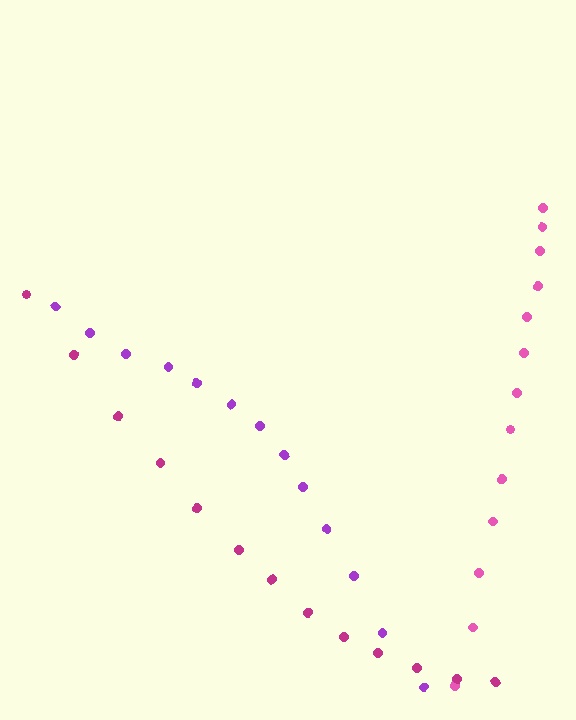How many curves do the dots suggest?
There are 3 distinct paths.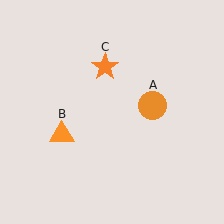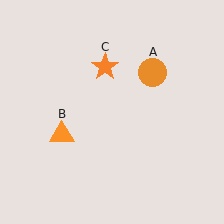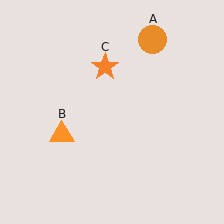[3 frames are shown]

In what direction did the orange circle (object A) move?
The orange circle (object A) moved up.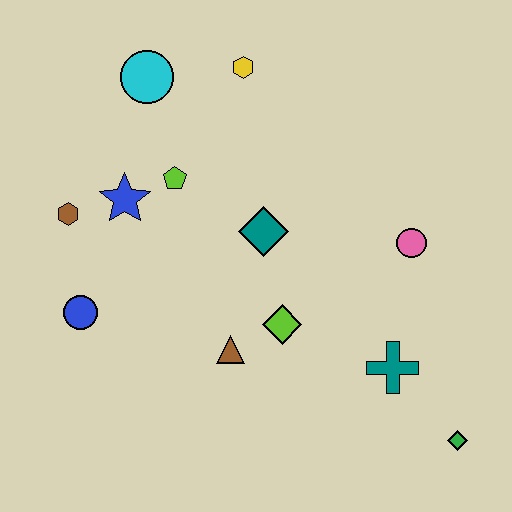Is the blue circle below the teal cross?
No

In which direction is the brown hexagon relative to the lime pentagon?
The brown hexagon is to the left of the lime pentagon.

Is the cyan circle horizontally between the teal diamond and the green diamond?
No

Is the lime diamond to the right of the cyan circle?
Yes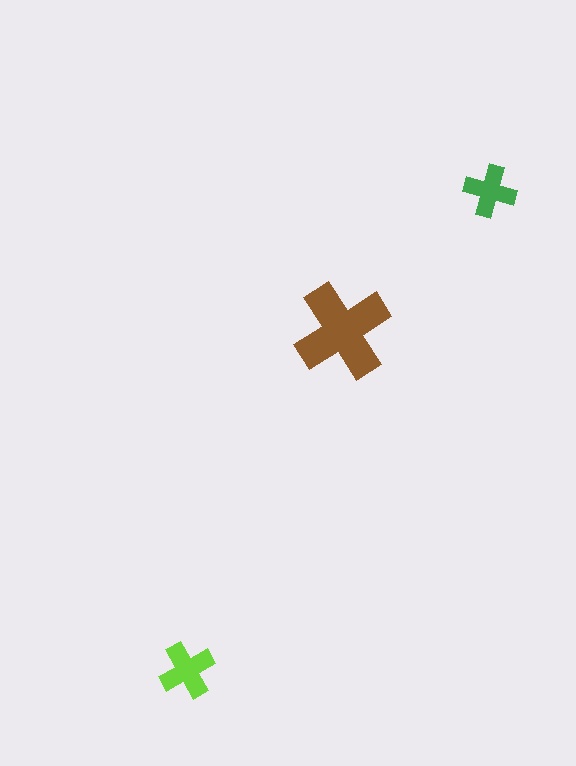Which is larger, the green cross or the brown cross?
The brown one.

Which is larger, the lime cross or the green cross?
The lime one.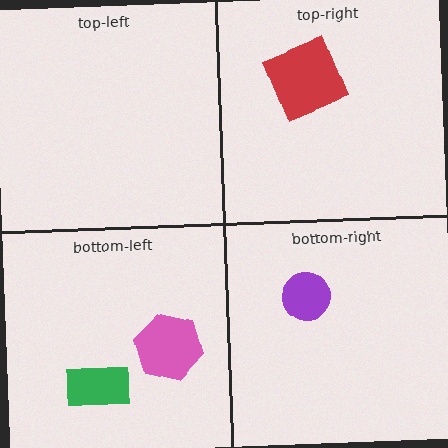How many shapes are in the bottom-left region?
2.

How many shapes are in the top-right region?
1.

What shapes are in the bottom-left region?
The pink hexagon, the green rectangle.